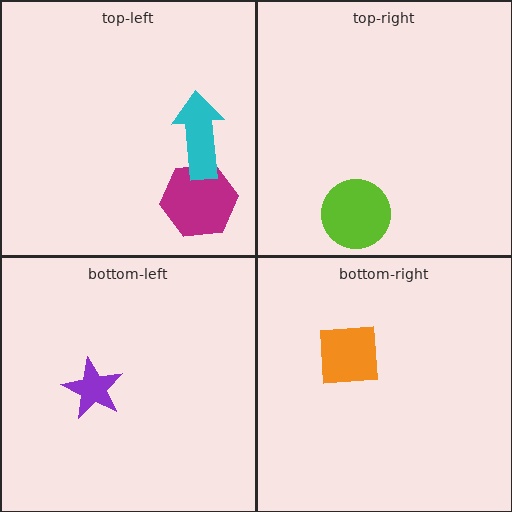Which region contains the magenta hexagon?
The top-left region.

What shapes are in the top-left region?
The magenta hexagon, the cyan arrow.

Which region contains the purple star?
The bottom-left region.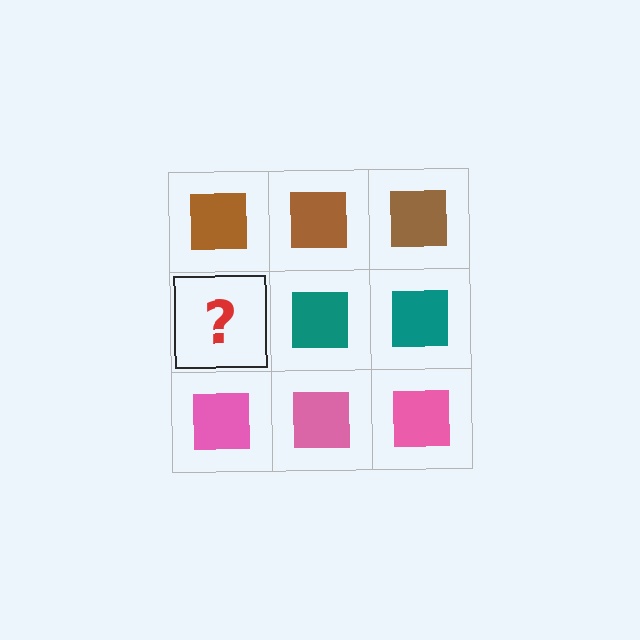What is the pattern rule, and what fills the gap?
The rule is that each row has a consistent color. The gap should be filled with a teal square.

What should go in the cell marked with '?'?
The missing cell should contain a teal square.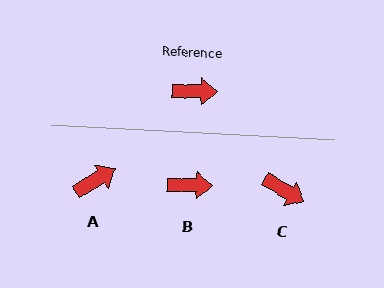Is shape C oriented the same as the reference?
No, it is off by about 29 degrees.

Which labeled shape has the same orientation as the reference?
B.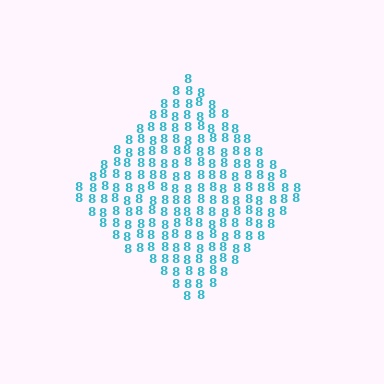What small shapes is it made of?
It is made of small digit 8's.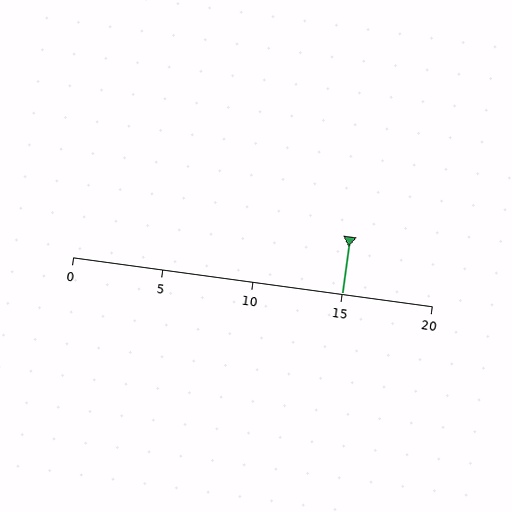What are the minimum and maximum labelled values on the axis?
The axis runs from 0 to 20.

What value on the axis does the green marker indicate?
The marker indicates approximately 15.